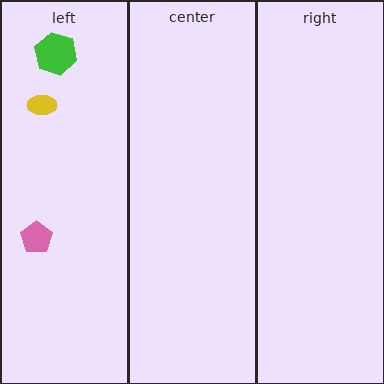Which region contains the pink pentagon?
The left region.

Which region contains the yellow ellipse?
The left region.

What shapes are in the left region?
The yellow ellipse, the green hexagon, the pink pentagon.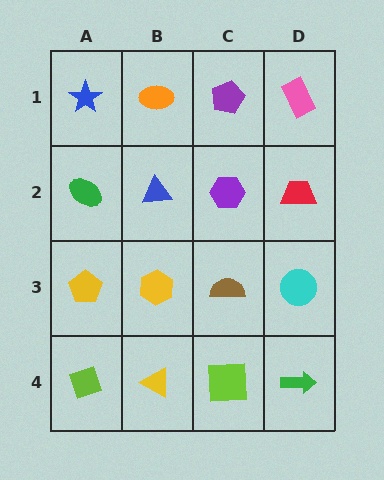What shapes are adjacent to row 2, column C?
A purple pentagon (row 1, column C), a brown semicircle (row 3, column C), a blue triangle (row 2, column B), a red trapezoid (row 2, column D).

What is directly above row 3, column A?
A green ellipse.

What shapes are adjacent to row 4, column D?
A cyan circle (row 3, column D), a lime square (row 4, column C).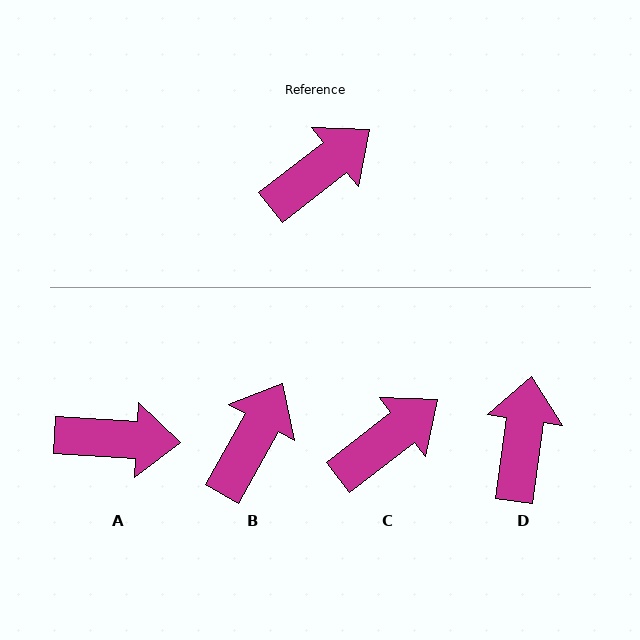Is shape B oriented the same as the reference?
No, it is off by about 23 degrees.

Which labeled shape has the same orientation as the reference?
C.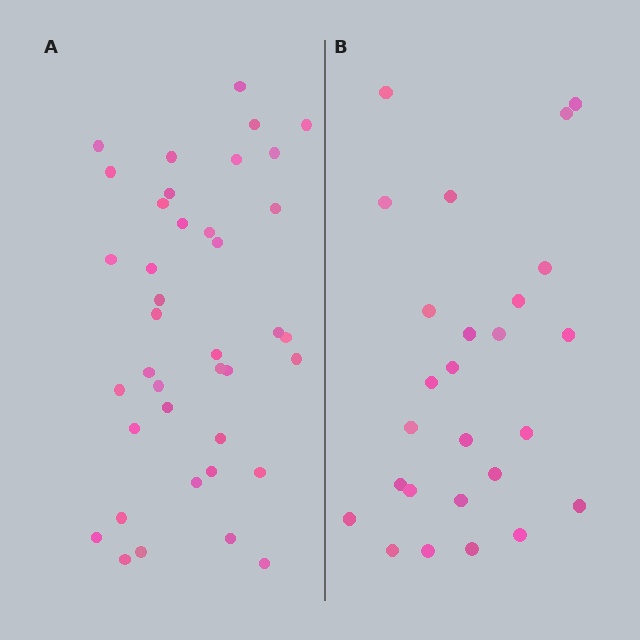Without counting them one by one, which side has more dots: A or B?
Region A (the left region) has more dots.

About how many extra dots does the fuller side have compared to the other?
Region A has approximately 15 more dots than region B.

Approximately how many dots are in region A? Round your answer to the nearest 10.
About 40 dots. (The exact count is 39, which rounds to 40.)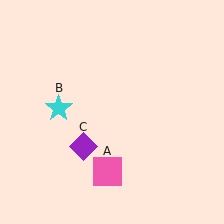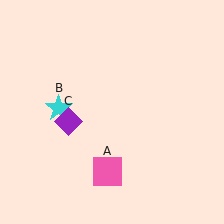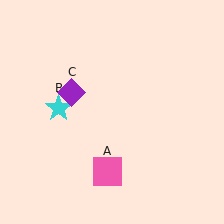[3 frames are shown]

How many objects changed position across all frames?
1 object changed position: purple diamond (object C).